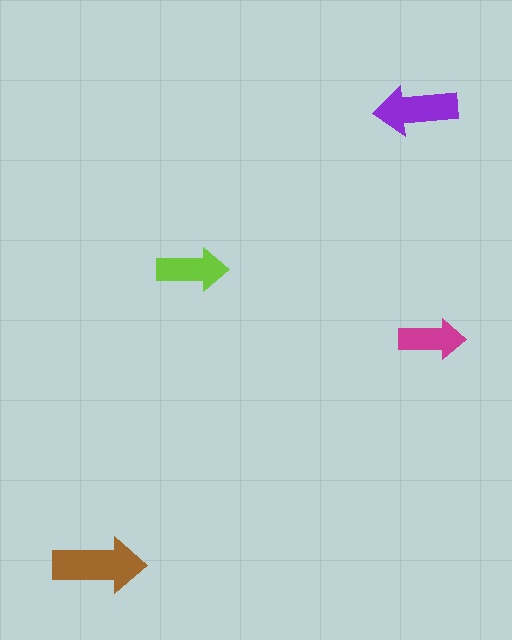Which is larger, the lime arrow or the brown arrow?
The brown one.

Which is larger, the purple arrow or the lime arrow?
The purple one.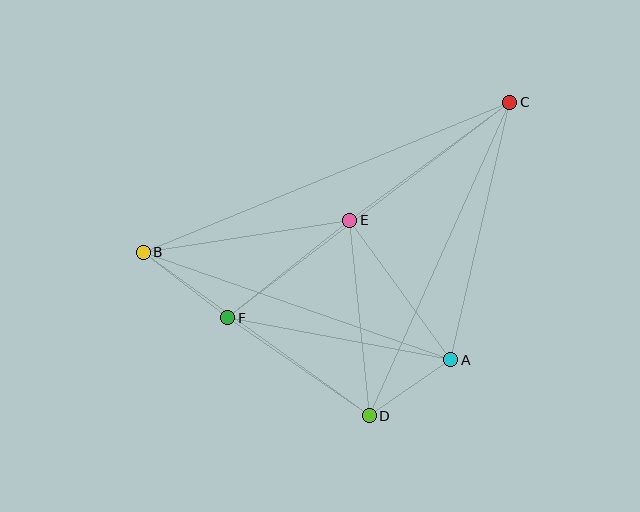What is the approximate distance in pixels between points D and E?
The distance between D and E is approximately 196 pixels.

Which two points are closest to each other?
Points A and D are closest to each other.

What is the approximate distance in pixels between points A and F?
The distance between A and F is approximately 227 pixels.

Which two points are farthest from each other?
Points B and C are farthest from each other.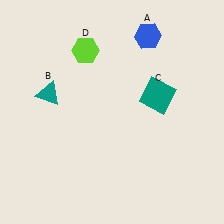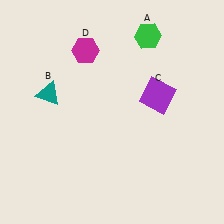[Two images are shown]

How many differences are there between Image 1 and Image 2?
There are 3 differences between the two images.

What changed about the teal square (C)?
In Image 1, C is teal. In Image 2, it changed to purple.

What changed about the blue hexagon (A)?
In Image 1, A is blue. In Image 2, it changed to green.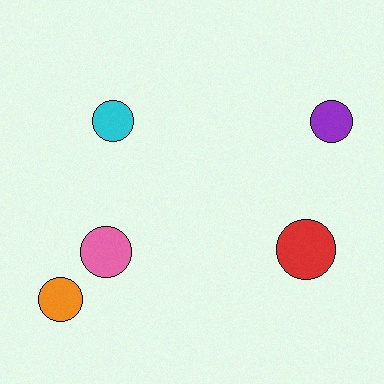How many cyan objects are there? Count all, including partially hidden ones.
There is 1 cyan object.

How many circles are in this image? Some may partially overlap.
There are 5 circles.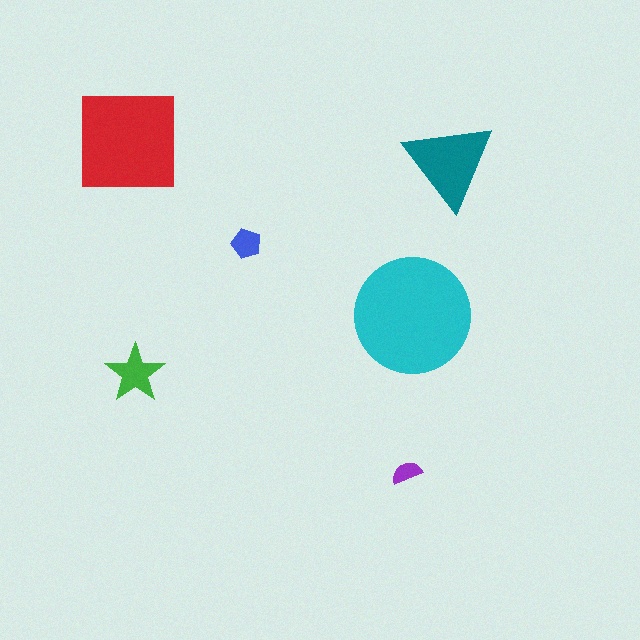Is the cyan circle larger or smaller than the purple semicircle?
Larger.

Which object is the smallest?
The purple semicircle.